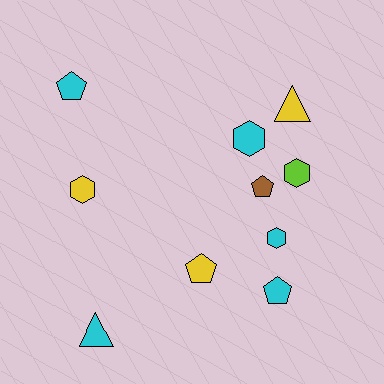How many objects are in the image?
There are 10 objects.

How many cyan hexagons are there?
There are 2 cyan hexagons.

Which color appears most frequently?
Cyan, with 5 objects.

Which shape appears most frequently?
Pentagon, with 4 objects.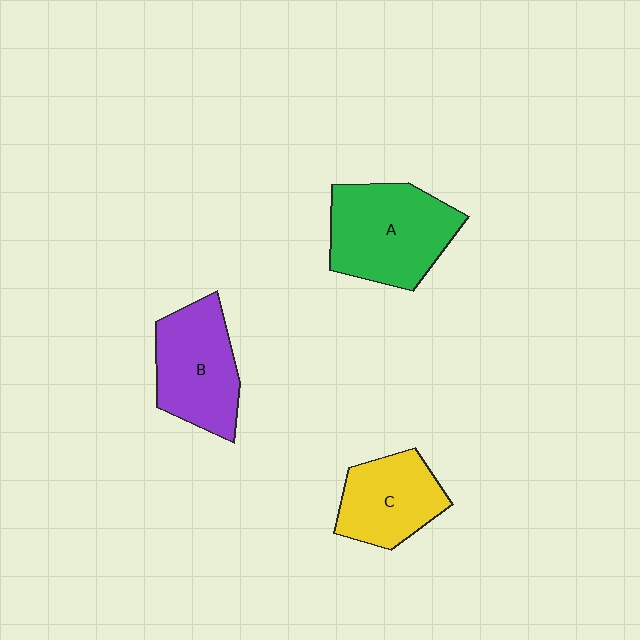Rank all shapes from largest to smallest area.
From largest to smallest: A (green), B (purple), C (yellow).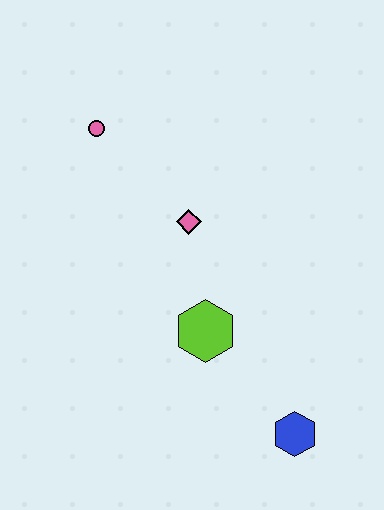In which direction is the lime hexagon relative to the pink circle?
The lime hexagon is below the pink circle.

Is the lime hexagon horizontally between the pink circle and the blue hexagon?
Yes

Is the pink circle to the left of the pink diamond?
Yes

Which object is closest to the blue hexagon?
The lime hexagon is closest to the blue hexagon.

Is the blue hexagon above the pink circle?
No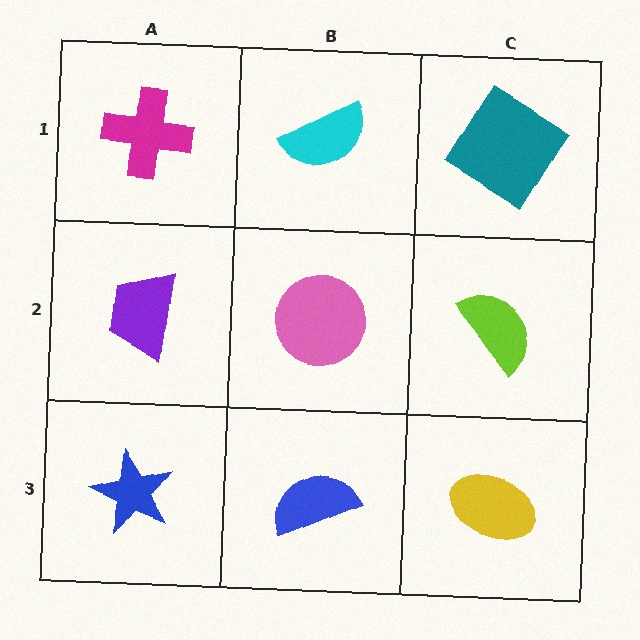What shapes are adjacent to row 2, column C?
A teal diamond (row 1, column C), a yellow ellipse (row 3, column C), a pink circle (row 2, column B).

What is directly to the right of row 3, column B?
A yellow ellipse.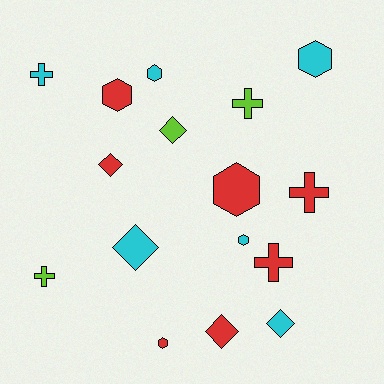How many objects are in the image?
There are 16 objects.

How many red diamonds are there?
There are 2 red diamonds.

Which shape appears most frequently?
Hexagon, with 6 objects.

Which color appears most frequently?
Red, with 7 objects.